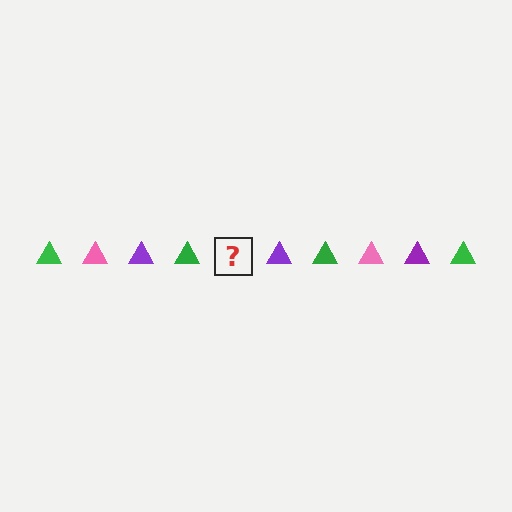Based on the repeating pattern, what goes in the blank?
The blank should be a pink triangle.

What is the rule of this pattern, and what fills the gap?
The rule is that the pattern cycles through green, pink, purple triangles. The gap should be filled with a pink triangle.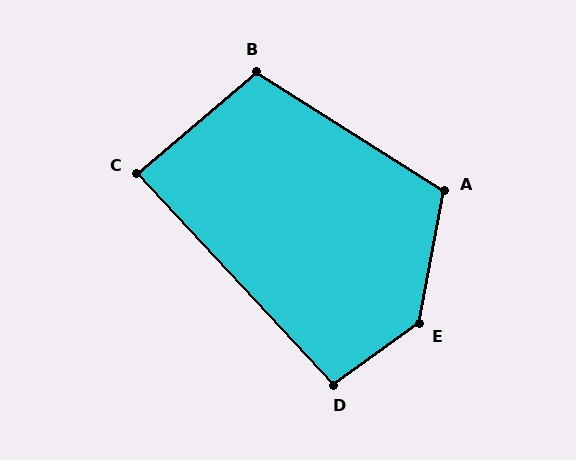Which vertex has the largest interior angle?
E, at approximately 136 degrees.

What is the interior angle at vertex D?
Approximately 98 degrees (obtuse).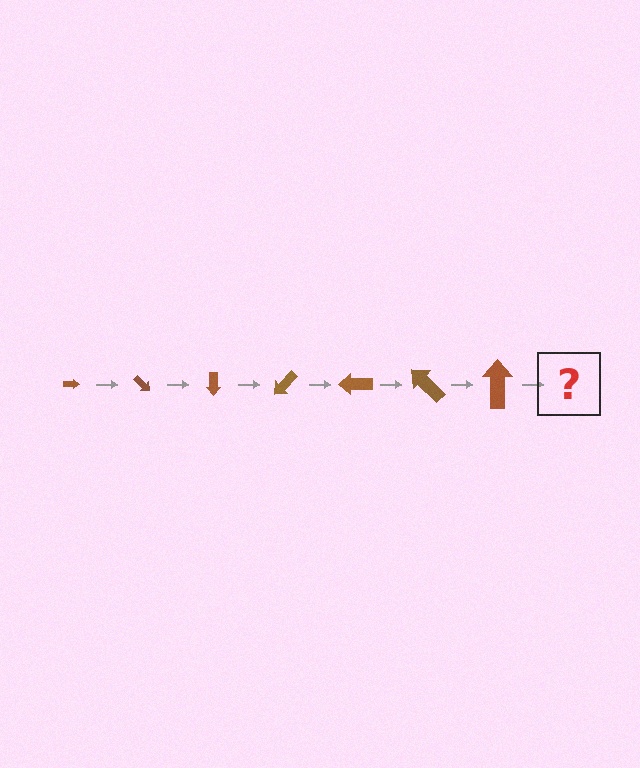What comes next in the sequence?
The next element should be an arrow, larger than the previous one and rotated 315 degrees from the start.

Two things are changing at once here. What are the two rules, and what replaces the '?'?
The two rules are that the arrow grows larger each step and it rotates 45 degrees each step. The '?' should be an arrow, larger than the previous one and rotated 315 degrees from the start.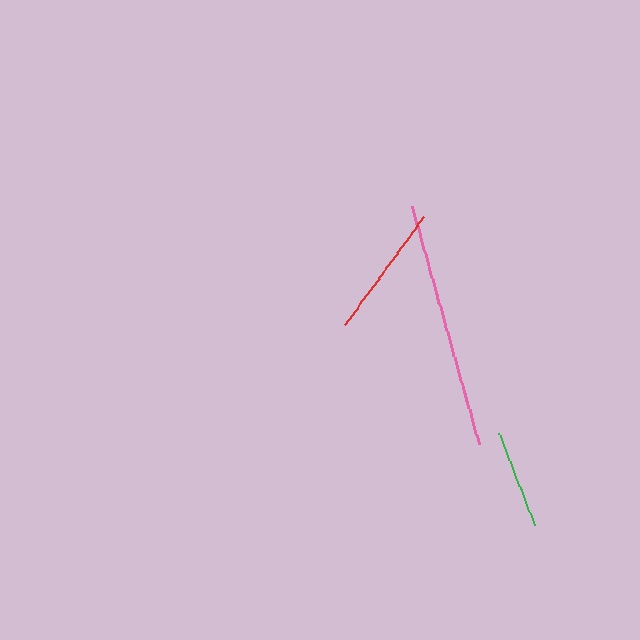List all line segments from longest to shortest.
From longest to shortest: pink, red, green.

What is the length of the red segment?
The red segment is approximately 134 pixels long.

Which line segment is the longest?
The pink line is the longest at approximately 246 pixels.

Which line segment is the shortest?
The green line is the shortest at approximately 98 pixels.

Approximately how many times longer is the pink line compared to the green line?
The pink line is approximately 2.5 times the length of the green line.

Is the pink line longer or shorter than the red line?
The pink line is longer than the red line.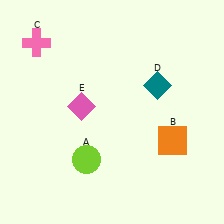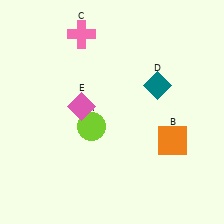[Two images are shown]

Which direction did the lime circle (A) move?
The lime circle (A) moved up.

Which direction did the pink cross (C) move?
The pink cross (C) moved right.